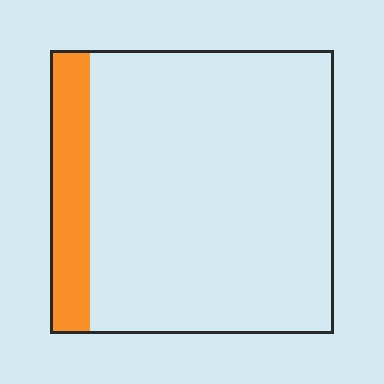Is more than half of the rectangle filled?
No.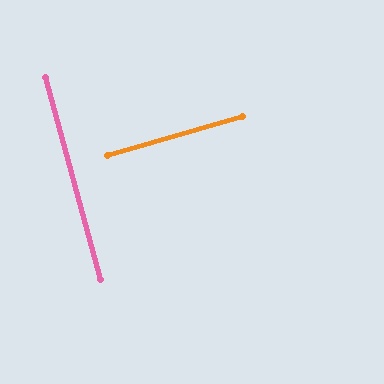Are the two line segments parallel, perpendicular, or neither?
Perpendicular — they meet at approximately 89°.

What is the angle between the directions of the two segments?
Approximately 89 degrees.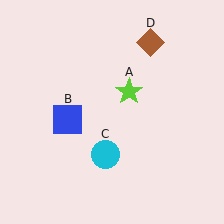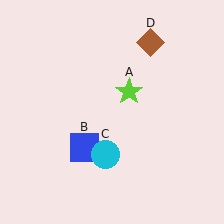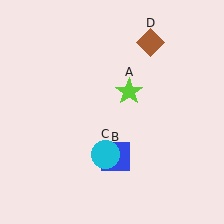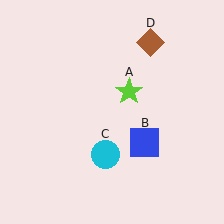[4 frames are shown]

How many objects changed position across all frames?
1 object changed position: blue square (object B).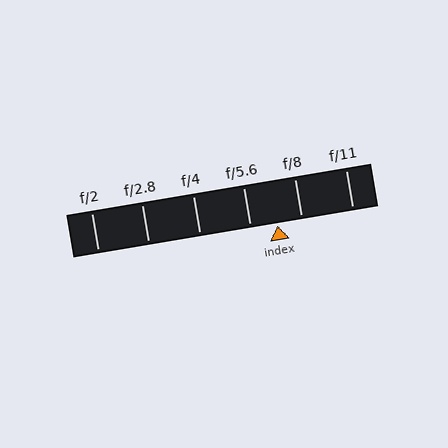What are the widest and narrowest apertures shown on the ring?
The widest aperture shown is f/2 and the narrowest is f/11.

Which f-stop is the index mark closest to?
The index mark is closest to f/8.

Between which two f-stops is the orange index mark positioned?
The index mark is between f/5.6 and f/8.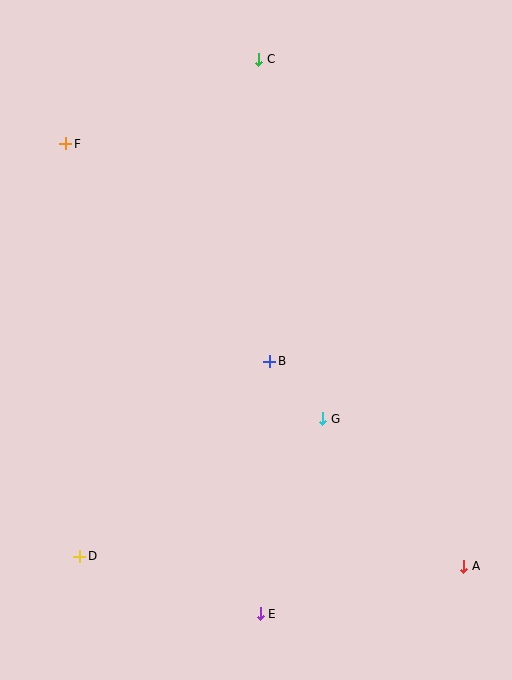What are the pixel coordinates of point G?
Point G is at (323, 419).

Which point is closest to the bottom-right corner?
Point A is closest to the bottom-right corner.